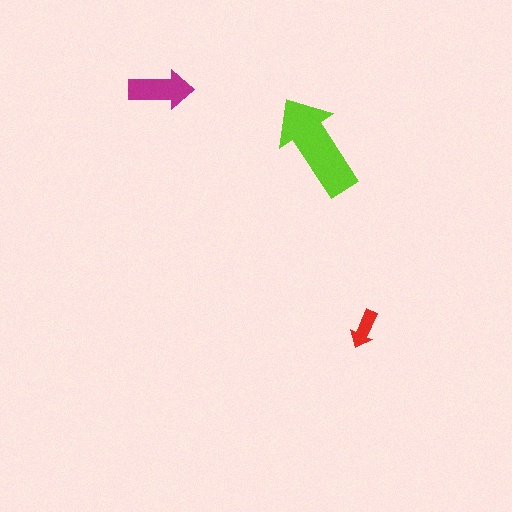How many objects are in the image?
There are 3 objects in the image.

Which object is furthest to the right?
The red arrow is rightmost.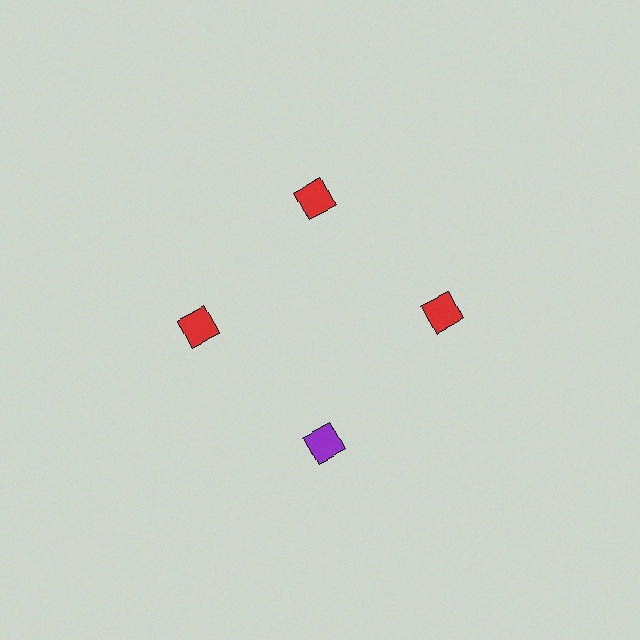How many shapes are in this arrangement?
There are 4 shapes arranged in a ring pattern.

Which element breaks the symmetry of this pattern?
The purple diamond at roughly the 6 o'clock position breaks the symmetry. All other shapes are red diamonds.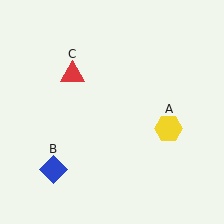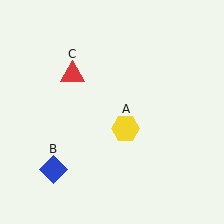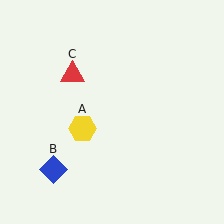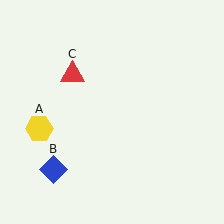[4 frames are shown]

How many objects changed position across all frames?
1 object changed position: yellow hexagon (object A).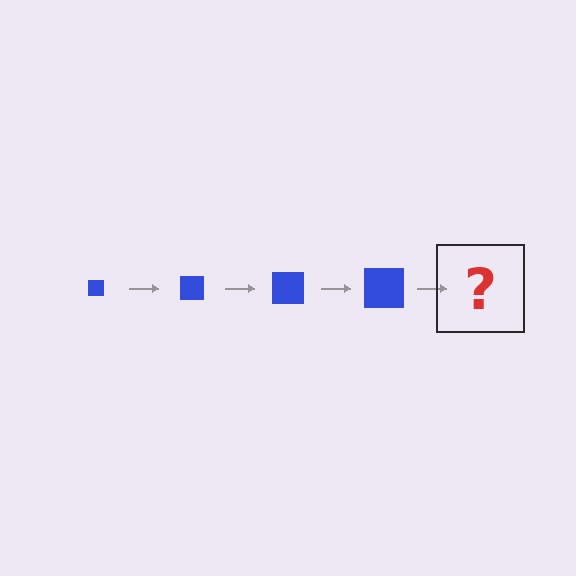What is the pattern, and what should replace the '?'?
The pattern is that the square gets progressively larger each step. The '?' should be a blue square, larger than the previous one.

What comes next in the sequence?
The next element should be a blue square, larger than the previous one.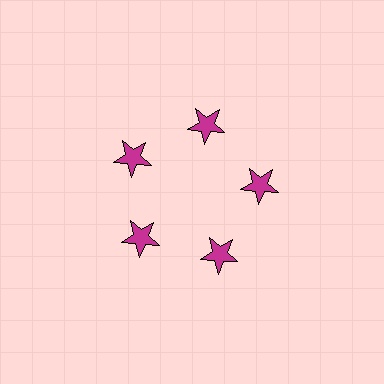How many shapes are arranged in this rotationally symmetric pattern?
There are 5 shapes, arranged in 5 groups of 1.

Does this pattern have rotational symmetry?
Yes, this pattern has 5-fold rotational symmetry. It looks the same after rotating 72 degrees around the center.